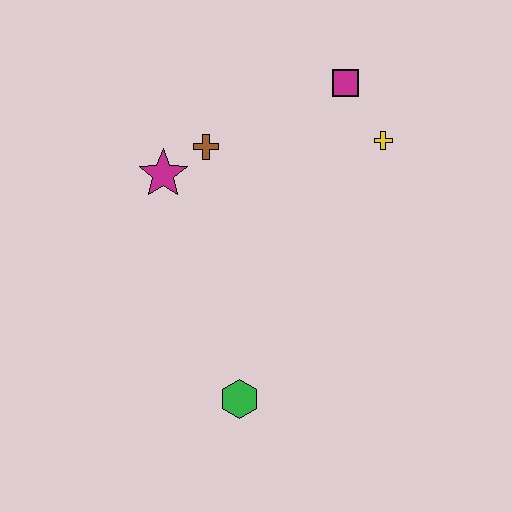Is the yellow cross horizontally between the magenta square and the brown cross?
No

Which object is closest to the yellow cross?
The magenta square is closest to the yellow cross.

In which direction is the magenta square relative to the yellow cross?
The magenta square is above the yellow cross.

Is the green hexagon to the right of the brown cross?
Yes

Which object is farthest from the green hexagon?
The magenta square is farthest from the green hexagon.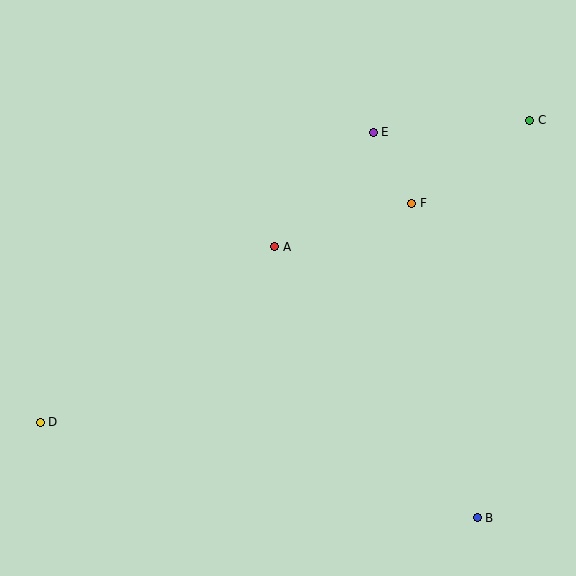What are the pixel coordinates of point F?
Point F is at (412, 203).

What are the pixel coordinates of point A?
Point A is at (275, 247).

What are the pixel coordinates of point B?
Point B is at (477, 518).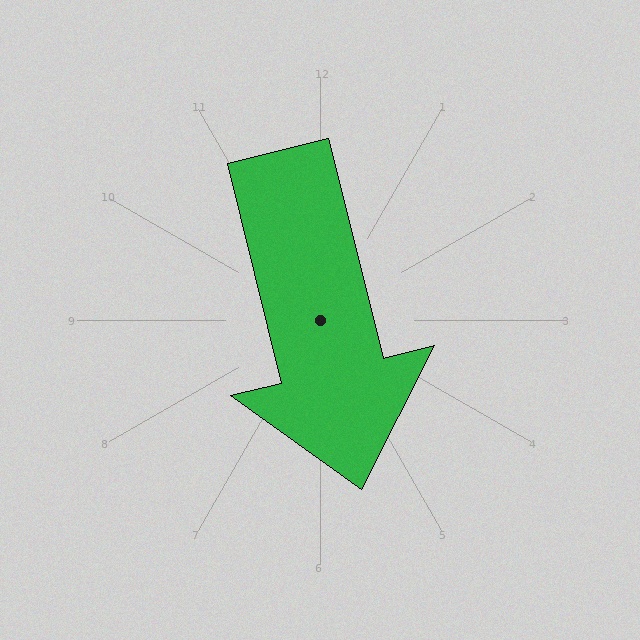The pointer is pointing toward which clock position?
Roughly 6 o'clock.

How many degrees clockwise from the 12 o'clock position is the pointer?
Approximately 166 degrees.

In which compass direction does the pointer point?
South.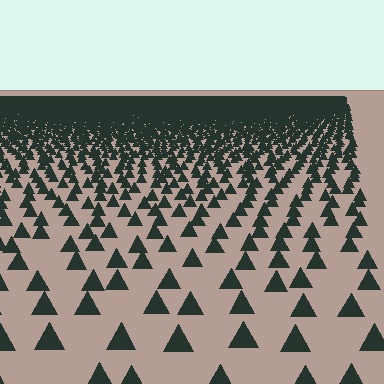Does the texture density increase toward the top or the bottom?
Density increases toward the top.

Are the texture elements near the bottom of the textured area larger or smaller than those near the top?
Larger. Near the bottom, elements are closer to the viewer and appear at a bigger on-screen size.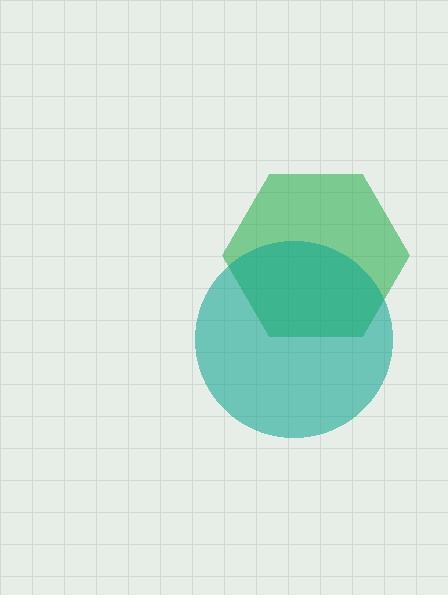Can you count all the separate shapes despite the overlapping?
Yes, there are 2 separate shapes.